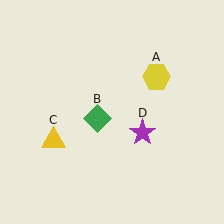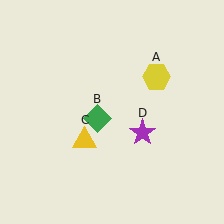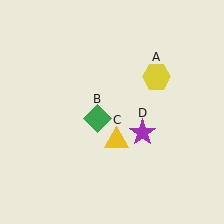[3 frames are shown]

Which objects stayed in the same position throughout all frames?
Yellow hexagon (object A) and green diamond (object B) and purple star (object D) remained stationary.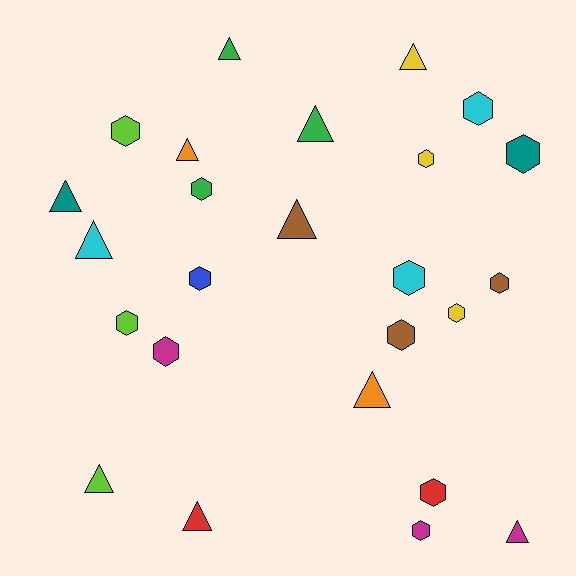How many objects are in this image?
There are 25 objects.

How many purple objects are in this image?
There are no purple objects.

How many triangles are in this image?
There are 11 triangles.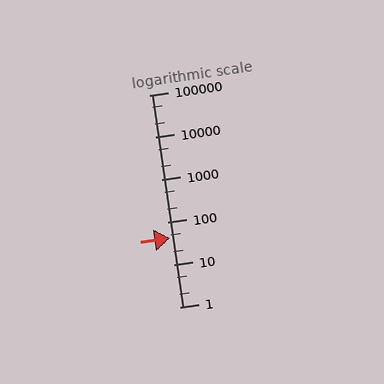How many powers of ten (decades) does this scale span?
The scale spans 5 decades, from 1 to 100000.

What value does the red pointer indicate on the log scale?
The pointer indicates approximately 43.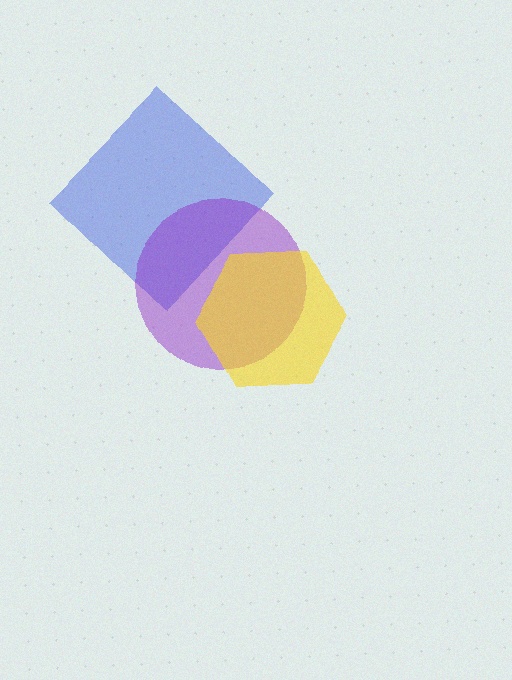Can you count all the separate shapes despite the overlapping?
Yes, there are 3 separate shapes.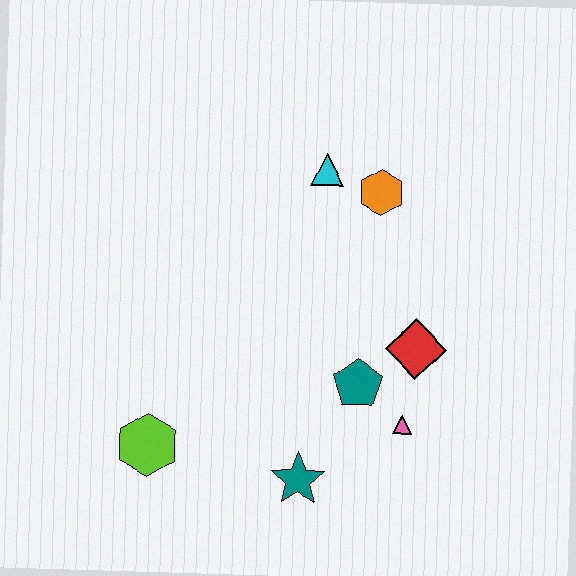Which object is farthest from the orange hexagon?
The lime hexagon is farthest from the orange hexagon.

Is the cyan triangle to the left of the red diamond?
Yes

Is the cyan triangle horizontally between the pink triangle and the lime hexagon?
Yes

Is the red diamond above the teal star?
Yes